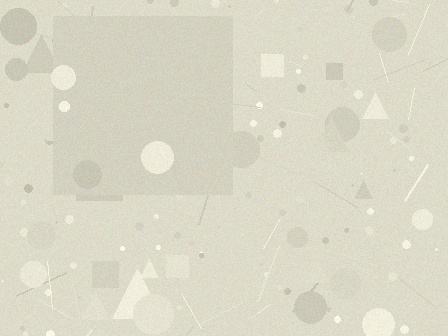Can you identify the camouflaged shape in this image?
The camouflaged shape is a square.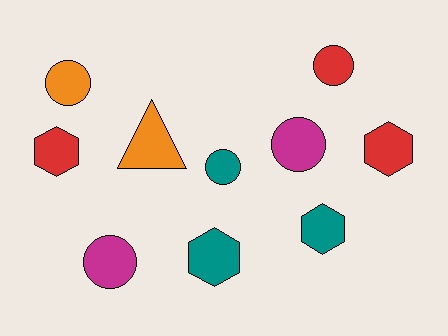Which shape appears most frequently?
Circle, with 5 objects.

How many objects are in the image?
There are 10 objects.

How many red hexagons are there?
There are 2 red hexagons.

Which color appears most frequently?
Red, with 3 objects.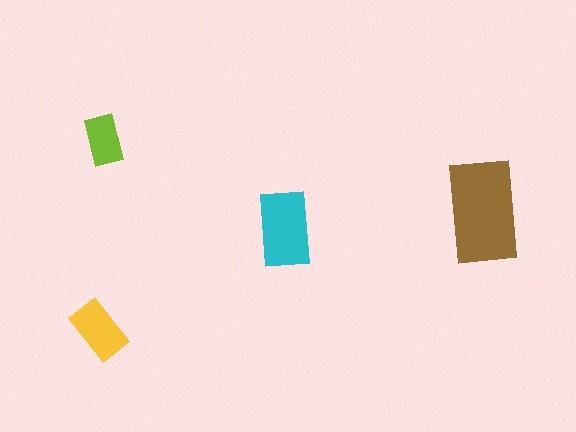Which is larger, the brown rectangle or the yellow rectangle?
The brown one.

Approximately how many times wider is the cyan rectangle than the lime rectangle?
About 1.5 times wider.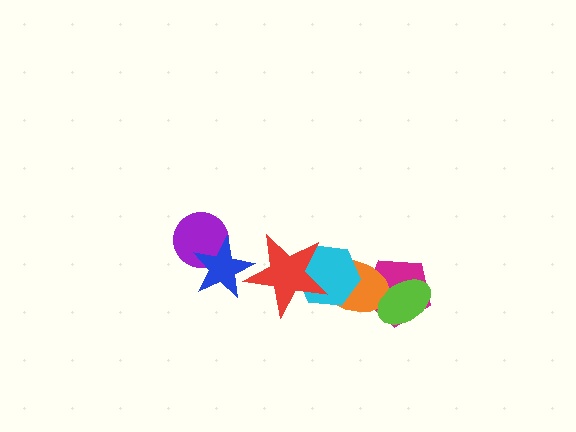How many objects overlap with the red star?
3 objects overlap with the red star.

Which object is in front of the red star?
The blue star is in front of the red star.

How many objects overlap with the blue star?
2 objects overlap with the blue star.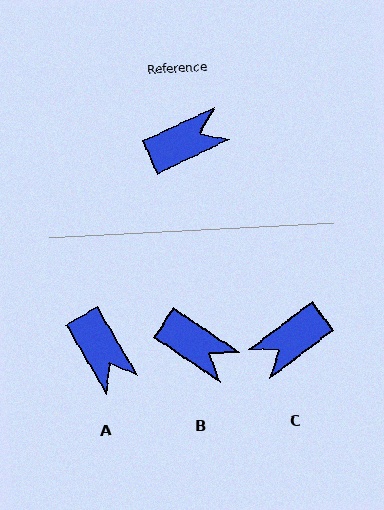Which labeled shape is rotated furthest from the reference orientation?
C, about 168 degrees away.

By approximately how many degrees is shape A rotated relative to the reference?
Approximately 85 degrees clockwise.